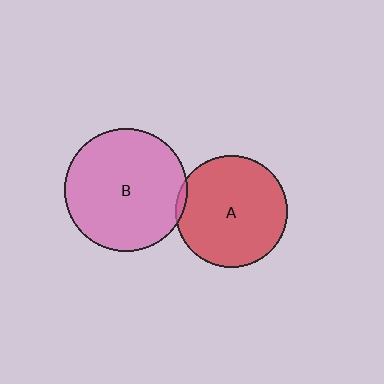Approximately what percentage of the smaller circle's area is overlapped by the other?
Approximately 5%.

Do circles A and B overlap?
Yes.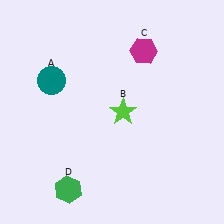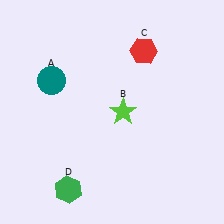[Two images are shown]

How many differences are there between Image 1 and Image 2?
There is 1 difference between the two images.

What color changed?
The hexagon (C) changed from magenta in Image 1 to red in Image 2.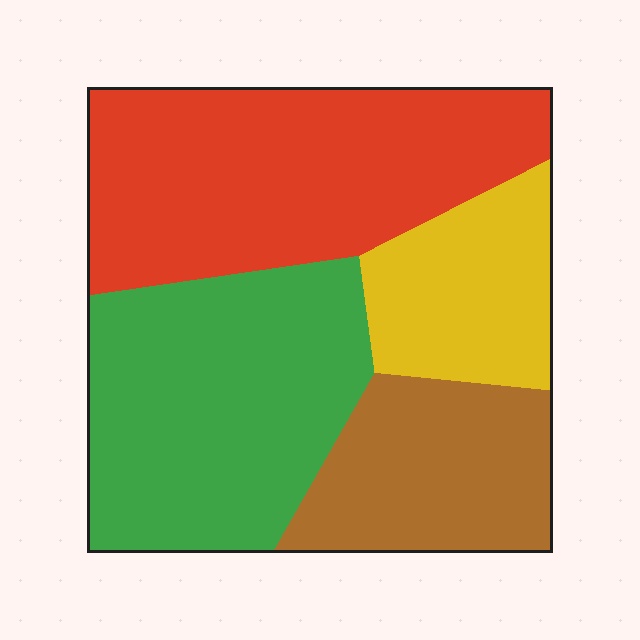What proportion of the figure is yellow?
Yellow covers roughly 15% of the figure.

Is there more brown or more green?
Green.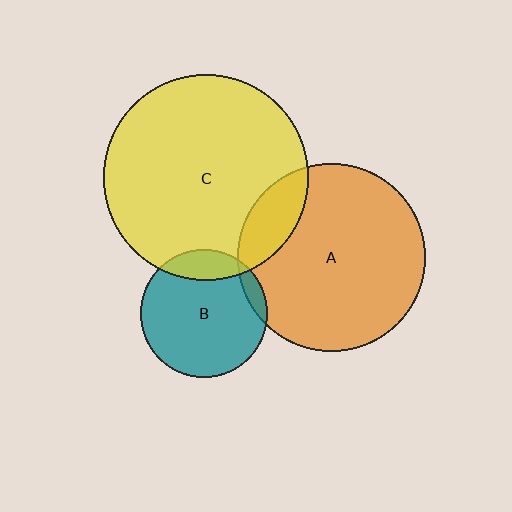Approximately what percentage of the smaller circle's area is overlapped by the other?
Approximately 5%.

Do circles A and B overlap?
Yes.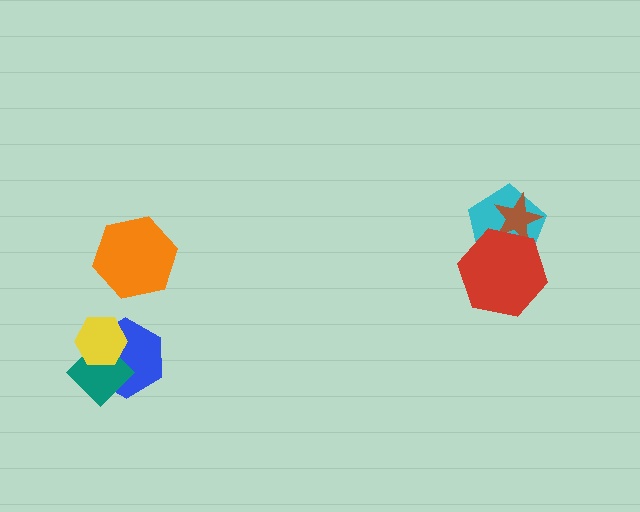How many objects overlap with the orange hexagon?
0 objects overlap with the orange hexagon.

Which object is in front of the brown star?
The red hexagon is in front of the brown star.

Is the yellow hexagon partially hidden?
No, no other shape covers it.